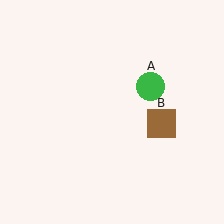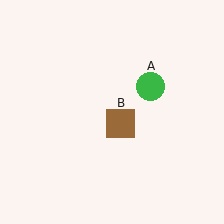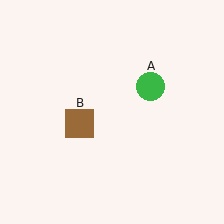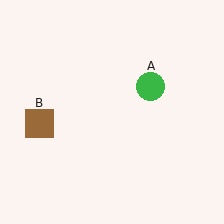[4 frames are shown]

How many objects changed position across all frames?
1 object changed position: brown square (object B).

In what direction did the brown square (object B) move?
The brown square (object B) moved left.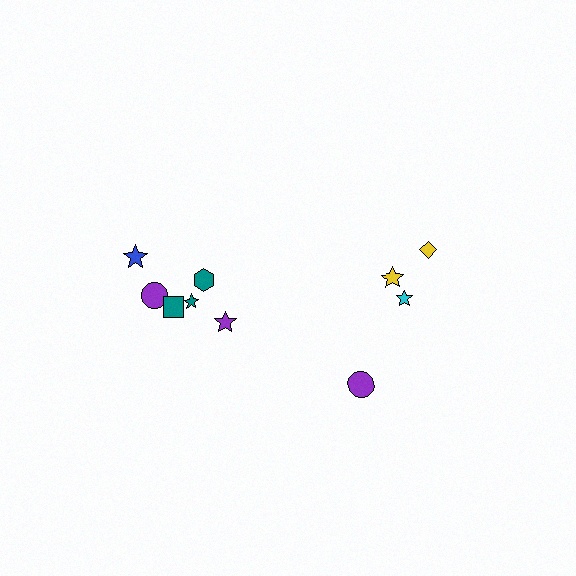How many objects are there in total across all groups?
There are 10 objects.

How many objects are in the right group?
There are 4 objects.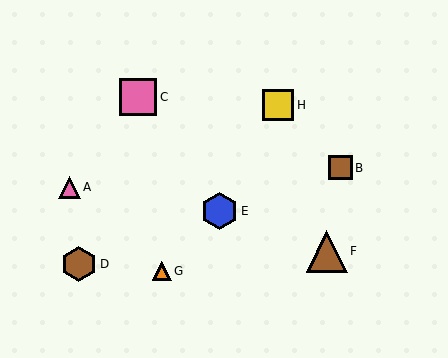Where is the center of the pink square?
The center of the pink square is at (138, 97).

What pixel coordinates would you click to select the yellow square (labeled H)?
Click at (278, 105) to select the yellow square H.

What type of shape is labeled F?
Shape F is a brown triangle.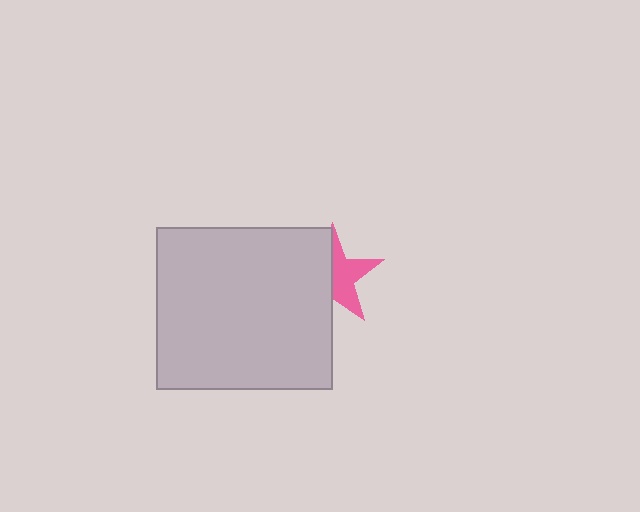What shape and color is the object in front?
The object in front is a light gray rectangle.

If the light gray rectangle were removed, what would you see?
You would see the complete pink star.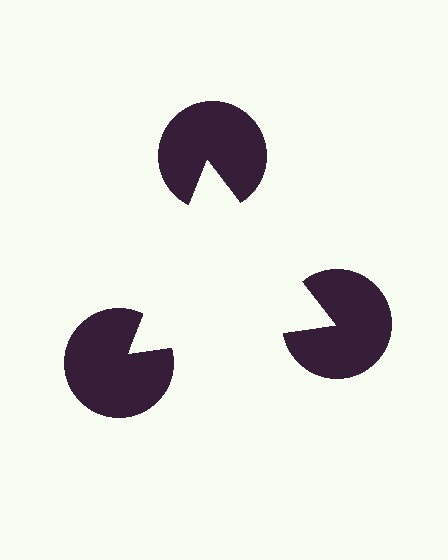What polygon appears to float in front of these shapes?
An illusory triangle — its edges are inferred from the aligned wedge cuts in the pac-man discs, not physically drawn.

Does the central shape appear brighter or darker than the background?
It typically appears slightly brighter than the background, even though no actual brightness change is drawn.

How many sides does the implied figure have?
3 sides.